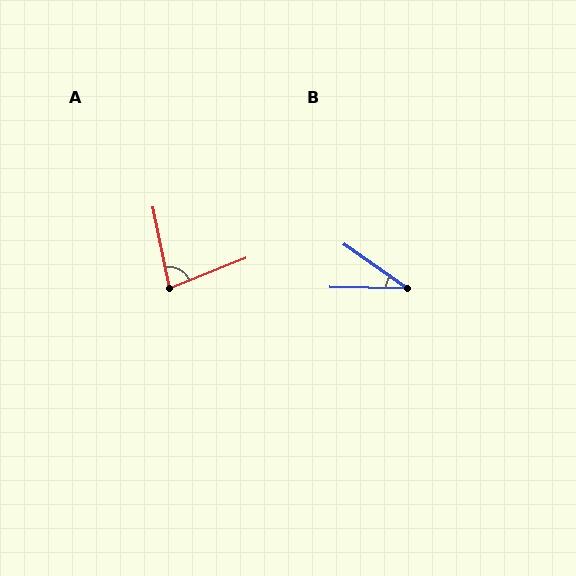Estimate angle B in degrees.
Approximately 34 degrees.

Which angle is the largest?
A, at approximately 79 degrees.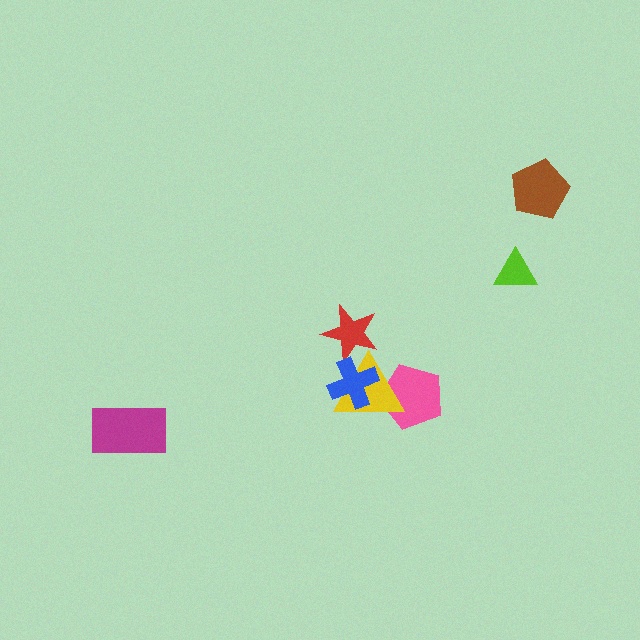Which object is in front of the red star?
The blue cross is in front of the red star.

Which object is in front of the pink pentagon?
The yellow triangle is in front of the pink pentagon.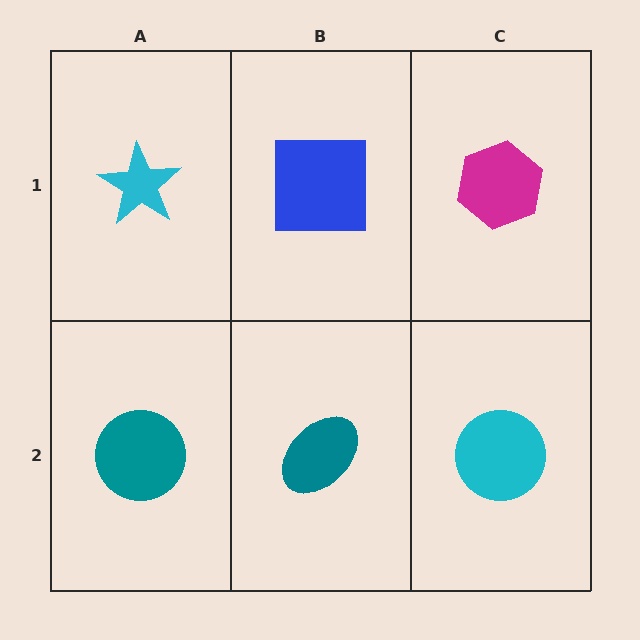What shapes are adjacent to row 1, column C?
A cyan circle (row 2, column C), a blue square (row 1, column B).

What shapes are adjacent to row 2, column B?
A blue square (row 1, column B), a teal circle (row 2, column A), a cyan circle (row 2, column C).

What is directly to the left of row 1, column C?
A blue square.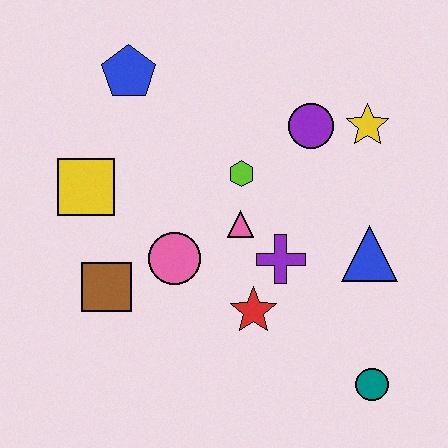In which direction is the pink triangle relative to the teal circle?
The pink triangle is above the teal circle.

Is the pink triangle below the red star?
No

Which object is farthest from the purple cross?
The blue pentagon is farthest from the purple cross.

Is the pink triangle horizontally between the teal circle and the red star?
No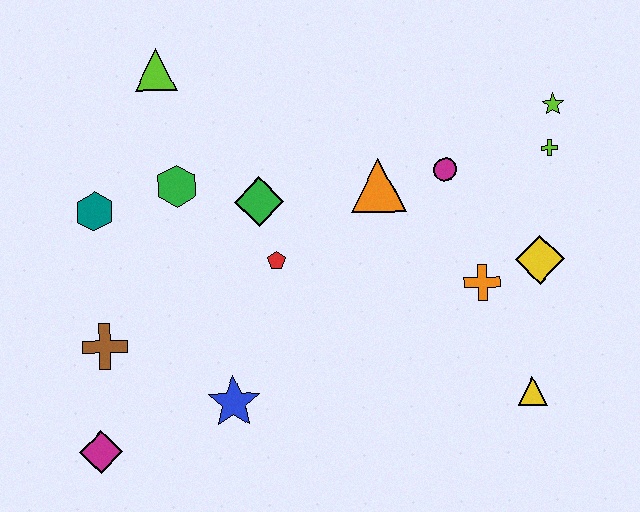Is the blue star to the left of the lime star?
Yes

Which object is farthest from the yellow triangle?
The lime triangle is farthest from the yellow triangle.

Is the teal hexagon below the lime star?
Yes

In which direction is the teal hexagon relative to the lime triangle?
The teal hexagon is below the lime triangle.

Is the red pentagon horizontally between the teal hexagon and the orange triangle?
Yes